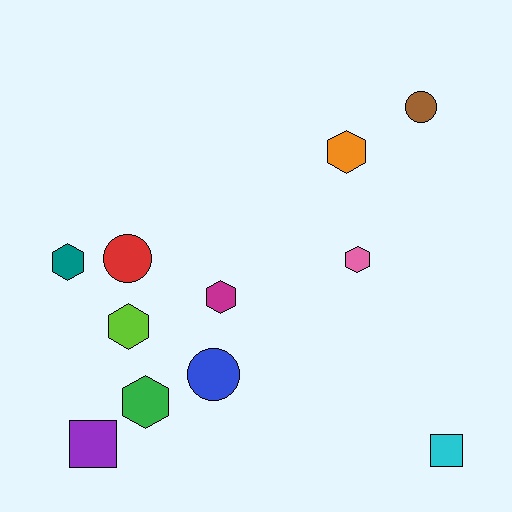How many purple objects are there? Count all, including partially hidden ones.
There is 1 purple object.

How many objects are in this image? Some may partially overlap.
There are 11 objects.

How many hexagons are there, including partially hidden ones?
There are 6 hexagons.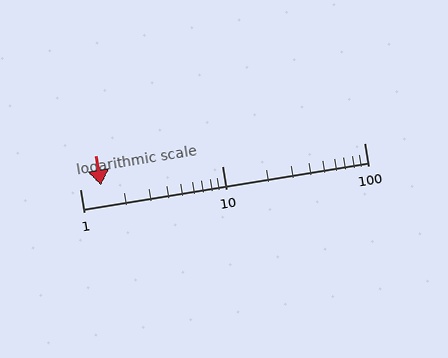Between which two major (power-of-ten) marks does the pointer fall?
The pointer is between 1 and 10.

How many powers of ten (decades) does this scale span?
The scale spans 2 decades, from 1 to 100.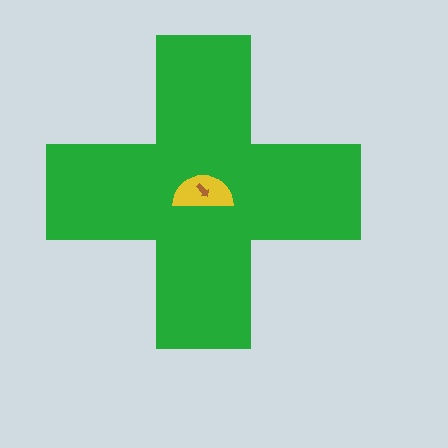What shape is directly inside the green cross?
The yellow semicircle.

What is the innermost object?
The brown arrow.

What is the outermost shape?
The green cross.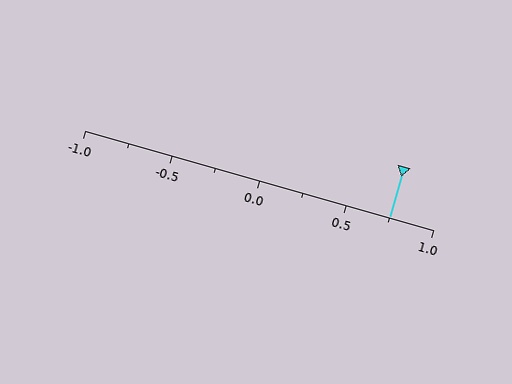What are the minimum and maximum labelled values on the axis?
The axis runs from -1.0 to 1.0.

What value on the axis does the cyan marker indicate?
The marker indicates approximately 0.75.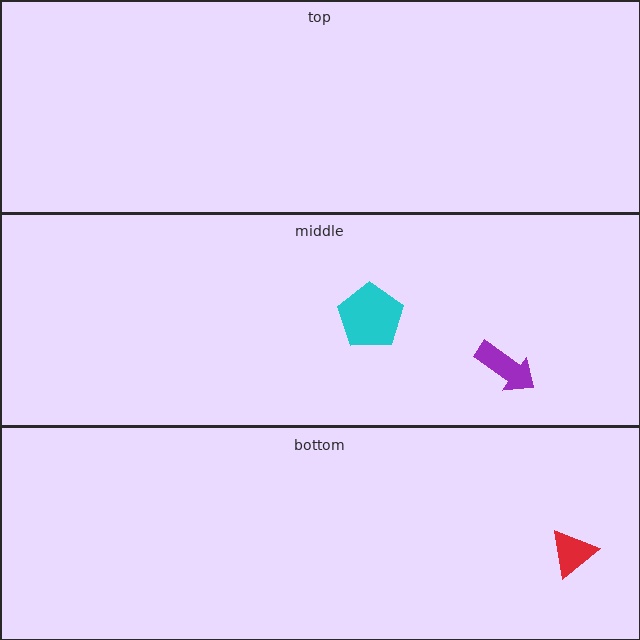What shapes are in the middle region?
The cyan pentagon, the purple arrow.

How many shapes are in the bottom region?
1.